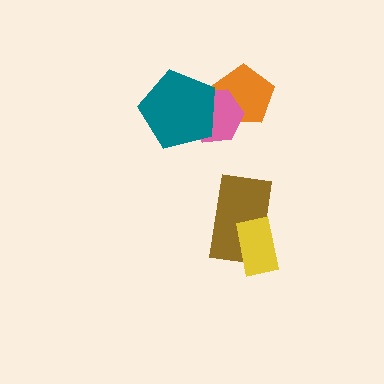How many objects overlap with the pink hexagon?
2 objects overlap with the pink hexagon.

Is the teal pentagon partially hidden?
No, no other shape covers it.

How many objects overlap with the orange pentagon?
2 objects overlap with the orange pentagon.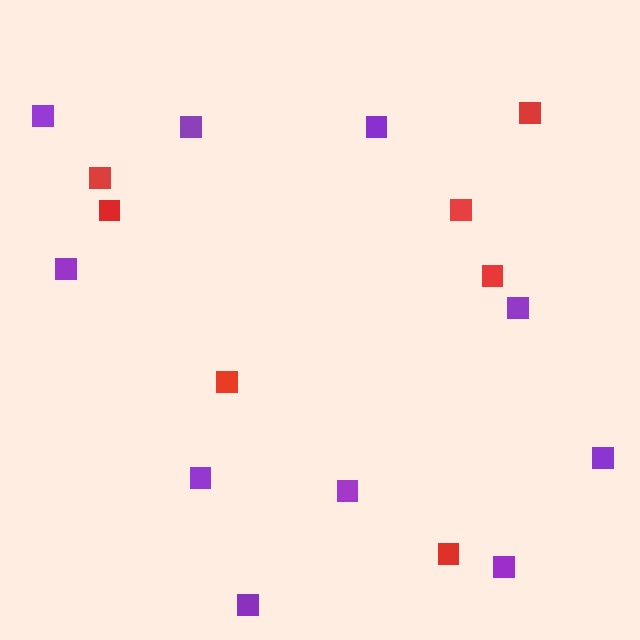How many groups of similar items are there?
There are 2 groups: one group of purple squares (10) and one group of red squares (7).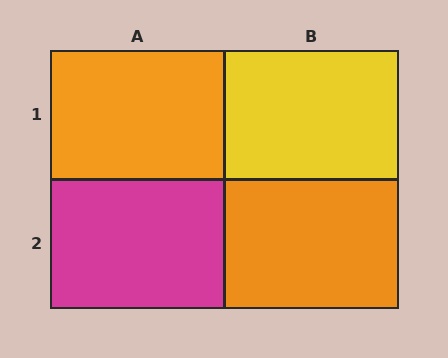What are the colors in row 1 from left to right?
Orange, yellow.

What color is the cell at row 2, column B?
Orange.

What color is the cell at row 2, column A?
Magenta.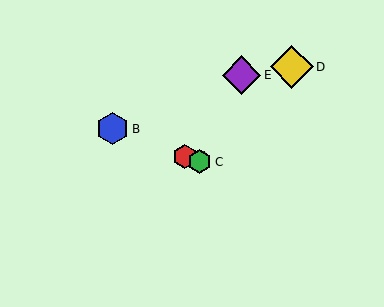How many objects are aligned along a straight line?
3 objects (A, B, C) are aligned along a straight line.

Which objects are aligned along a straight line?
Objects A, B, C are aligned along a straight line.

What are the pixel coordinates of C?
Object C is at (200, 162).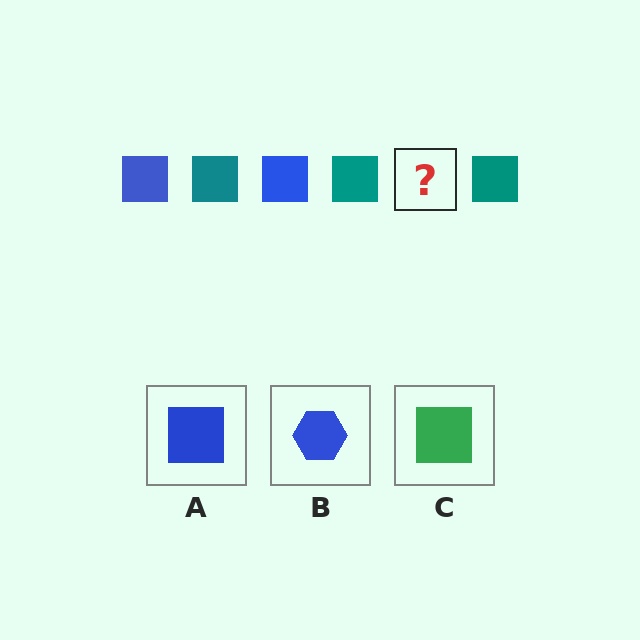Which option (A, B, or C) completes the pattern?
A.